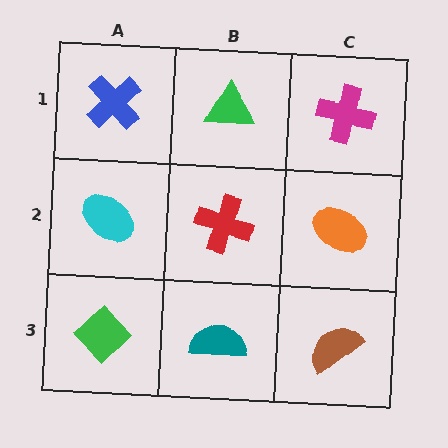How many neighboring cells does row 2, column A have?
3.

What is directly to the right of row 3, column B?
A brown semicircle.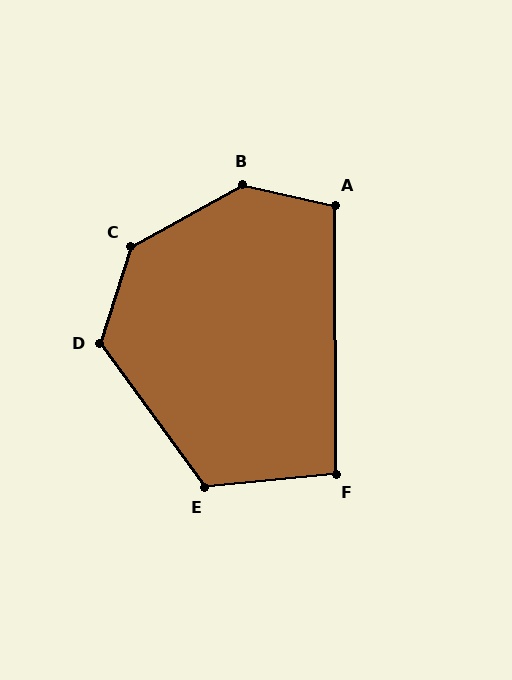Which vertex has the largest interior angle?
B, at approximately 138 degrees.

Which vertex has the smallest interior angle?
F, at approximately 96 degrees.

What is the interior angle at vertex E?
Approximately 120 degrees (obtuse).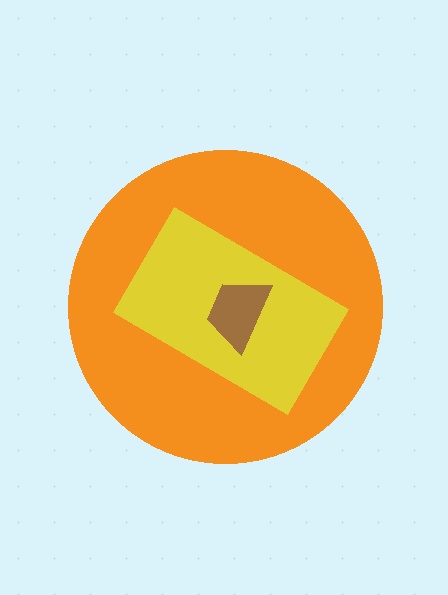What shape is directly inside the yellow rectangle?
The brown trapezoid.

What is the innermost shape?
The brown trapezoid.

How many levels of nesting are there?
3.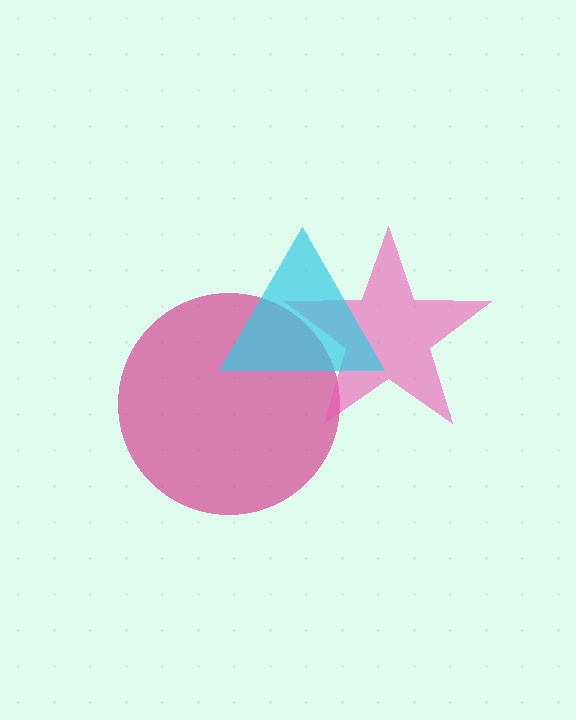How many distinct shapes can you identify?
There are 3 distinct shapes: a magenta circle, a pink star, a cyan triangle.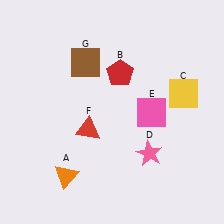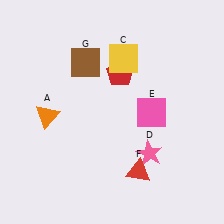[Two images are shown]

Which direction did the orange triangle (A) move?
The orange triangle (A) moved up.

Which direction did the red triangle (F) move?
The red triangle (F) moved right.